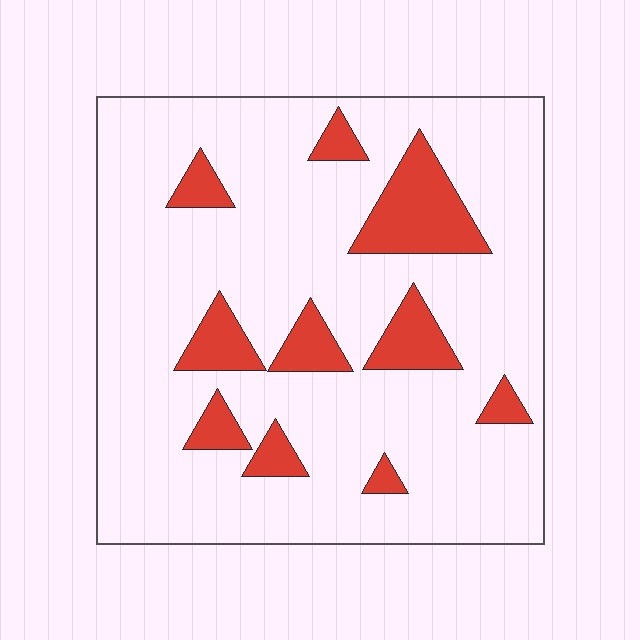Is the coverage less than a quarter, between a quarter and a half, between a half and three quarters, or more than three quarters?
Less than a quarter.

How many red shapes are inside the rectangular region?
10.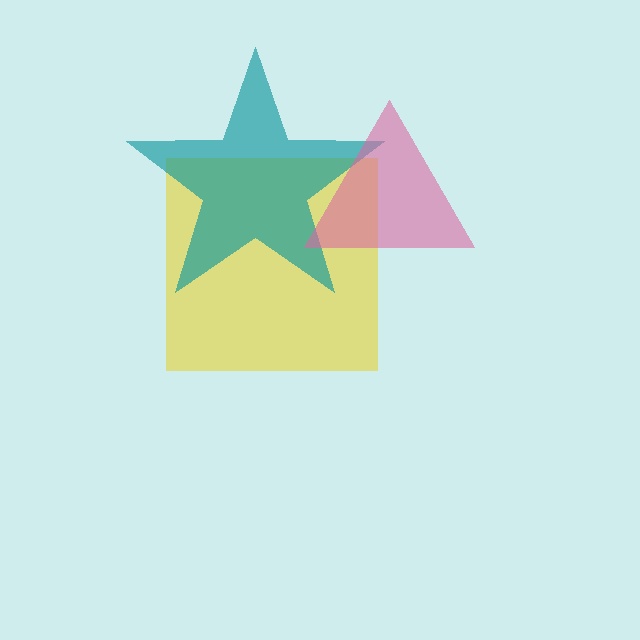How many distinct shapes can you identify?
There are 3 distinct shapes: a yellow square, a teal star, a pink triangle.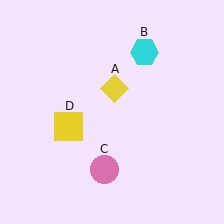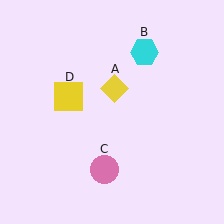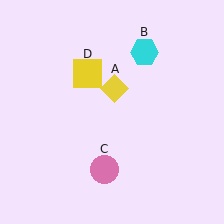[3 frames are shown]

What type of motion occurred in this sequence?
The yellow square (object D) rotated clockwise around the center of the scene.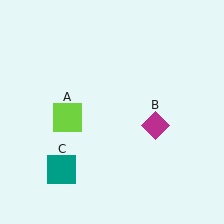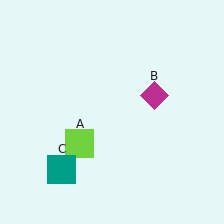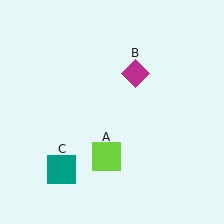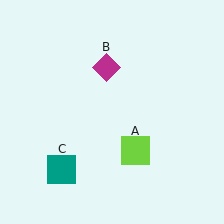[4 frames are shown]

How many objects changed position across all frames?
2 objects changed position: lime square (object A), magenta diamond (object B).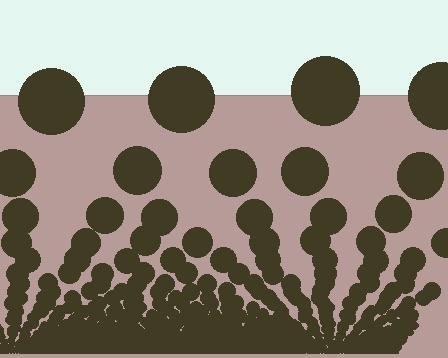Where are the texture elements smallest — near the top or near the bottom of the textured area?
Near the bottom.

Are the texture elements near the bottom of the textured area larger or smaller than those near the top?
Smaller. The gradient is inverted — elements near the bottom are smaller and denser.